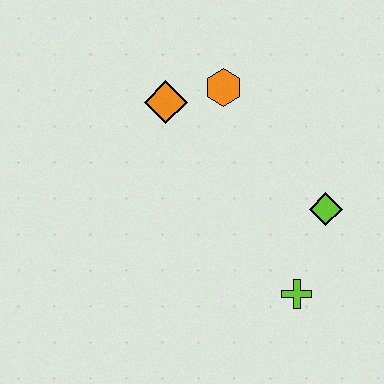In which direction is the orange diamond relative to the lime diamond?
The orange diamond is to the left of the lime diamond.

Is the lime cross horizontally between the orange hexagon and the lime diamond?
Yes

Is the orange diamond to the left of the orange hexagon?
Yes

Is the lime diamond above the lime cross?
Yes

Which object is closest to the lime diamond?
The lime cross is closest to the lime diamond.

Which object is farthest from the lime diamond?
The orange diamond is farthest from the lime diamond.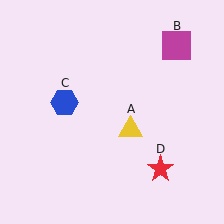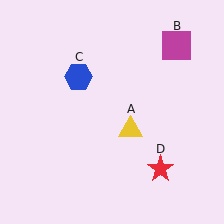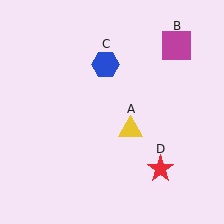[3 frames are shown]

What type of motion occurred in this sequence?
The blue hexagon (object C) rotated clockwise around the center of the scene.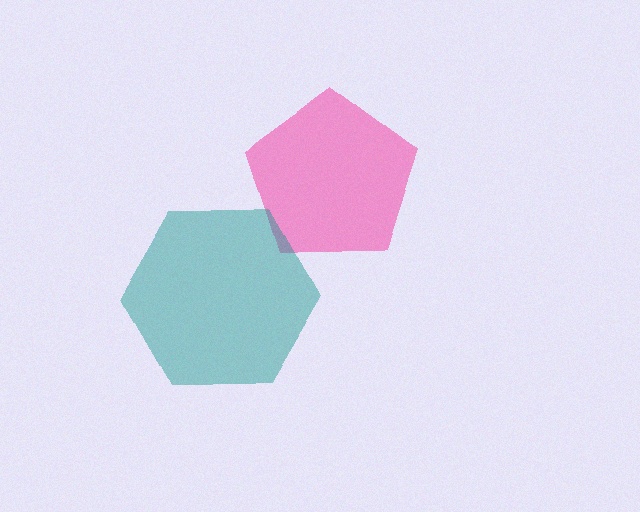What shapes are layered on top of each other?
The layered shapes are: a pink pentagon, a teal hexagon.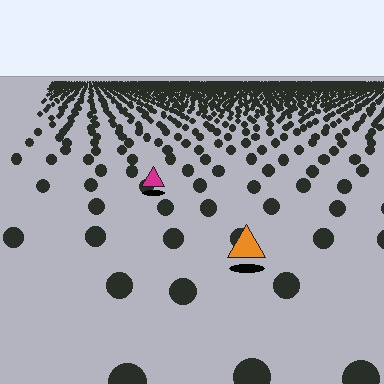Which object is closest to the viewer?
The orange triangle is closest. The texture marks near it are larger and more spread out.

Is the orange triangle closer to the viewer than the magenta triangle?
Yes. The orange triangle is closer — you can tell from the texture gradient: the ground texture is coarser near it.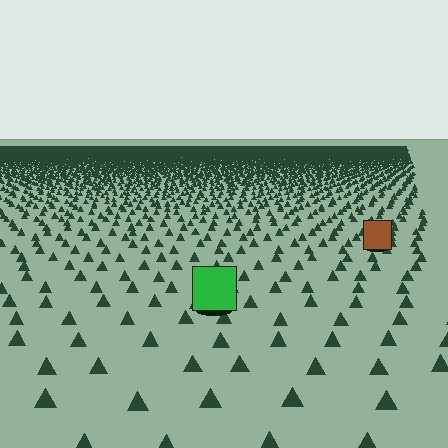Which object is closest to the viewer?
The green square is closest. The texture marks near it are larger and more spread out.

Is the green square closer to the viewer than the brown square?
Yes. The green square is closer — you can tell from the texture gradient: the ground texture is coarser near it.